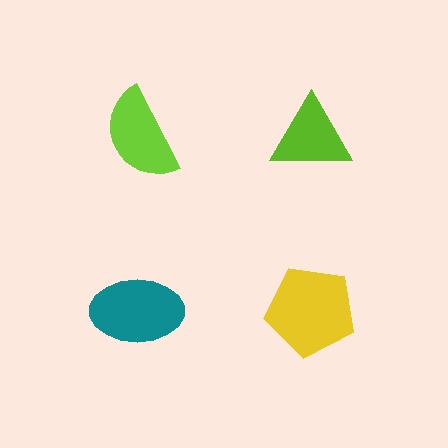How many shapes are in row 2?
2 shapes.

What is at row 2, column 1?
A teal ellipse.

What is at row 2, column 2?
A yellow pentagon.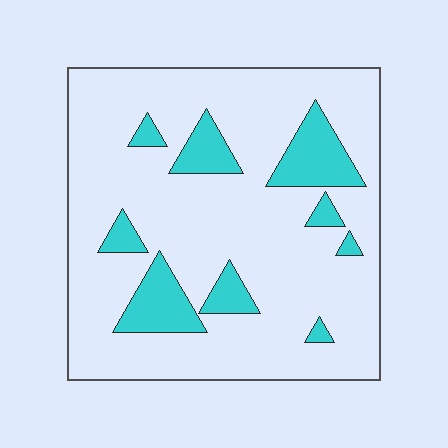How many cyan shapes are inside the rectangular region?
9.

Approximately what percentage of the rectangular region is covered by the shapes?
Approximately 15%.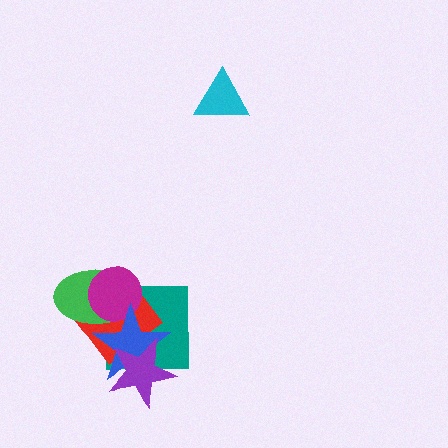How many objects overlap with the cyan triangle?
0 objects overlap with the cyan triangle.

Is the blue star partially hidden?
Yes, it is partially covered by another shape.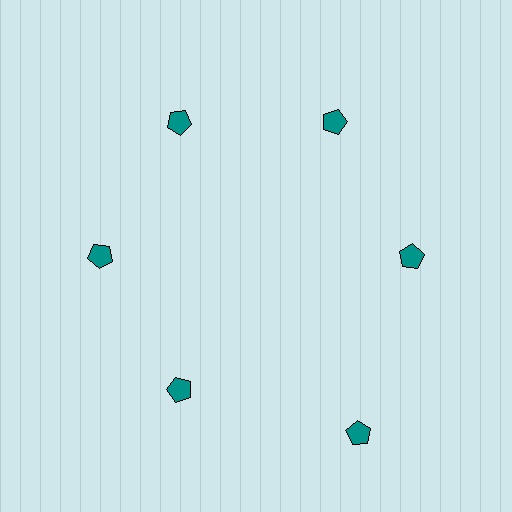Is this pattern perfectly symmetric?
No. The 6 teal pentagons are arranged in a ring, but one element near the 5 o'clock position is pushed outward from the center, breaking the 6-fold rotational symmetry.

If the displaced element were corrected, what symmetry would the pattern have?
It would have 6-fold rotational symmetry — the pattern would map onto itself every 60 degrees.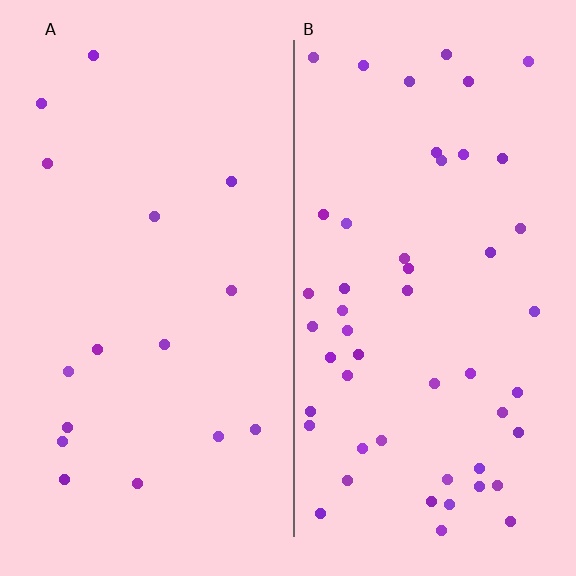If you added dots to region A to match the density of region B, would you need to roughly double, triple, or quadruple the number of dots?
Approximately triple.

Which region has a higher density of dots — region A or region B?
B (the right).